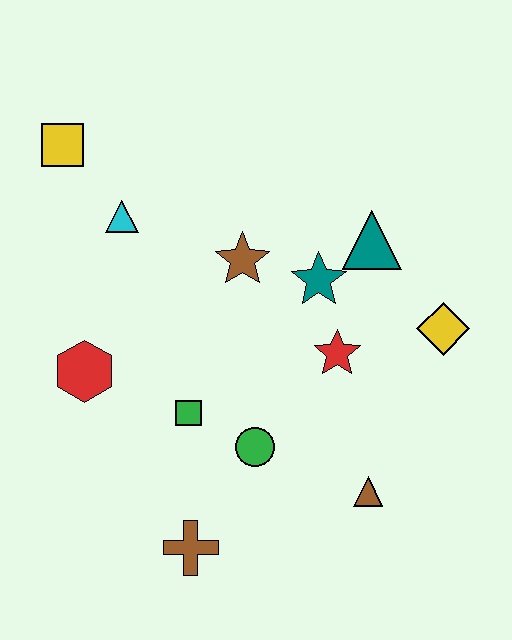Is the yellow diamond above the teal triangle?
No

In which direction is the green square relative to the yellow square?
The green square is below the yellow square.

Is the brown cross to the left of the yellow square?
No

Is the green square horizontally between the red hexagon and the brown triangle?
Yes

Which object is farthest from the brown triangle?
The yellow square is farthest from the brown triangle.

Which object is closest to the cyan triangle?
The yellow square is closest to the cyan triangle.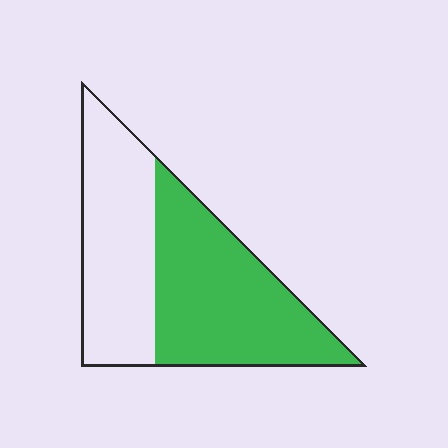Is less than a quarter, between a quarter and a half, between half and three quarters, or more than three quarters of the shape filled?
Between half and three quarters.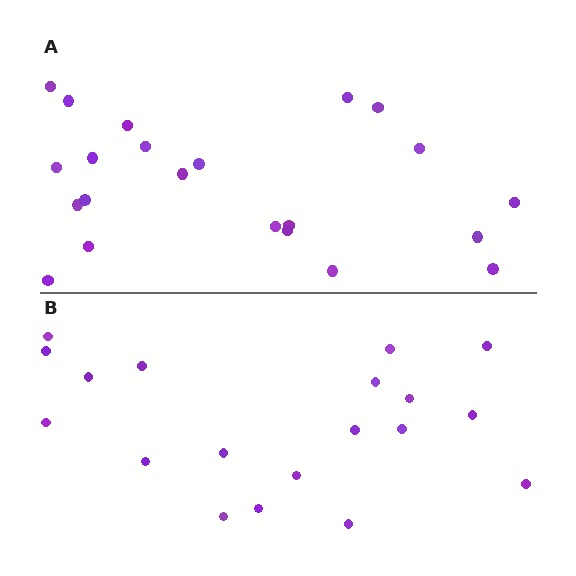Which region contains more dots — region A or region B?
Region A (the top region) has more dots.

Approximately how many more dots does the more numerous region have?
Region A has just a few more — roughly 2 or 3 more dots than region B.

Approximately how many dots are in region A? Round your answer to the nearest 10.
About 20 dots. (The exact count is 22, which rounds to 20.)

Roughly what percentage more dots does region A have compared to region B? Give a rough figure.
About 15% more.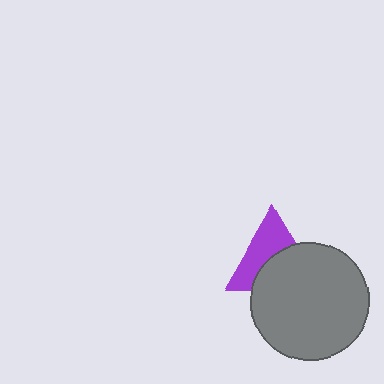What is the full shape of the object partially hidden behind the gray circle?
The partially hidden object is a purple triangle.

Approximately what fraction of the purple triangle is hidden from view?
Roughly 49% of the purple triangle is hidden behind the gray circle.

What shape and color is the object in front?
The object in front is a gray circle.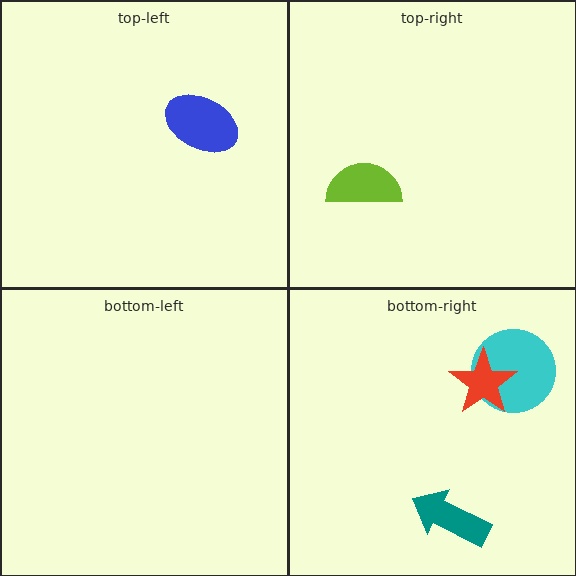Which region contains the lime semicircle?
The top-right region.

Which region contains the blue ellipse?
The top-left region.